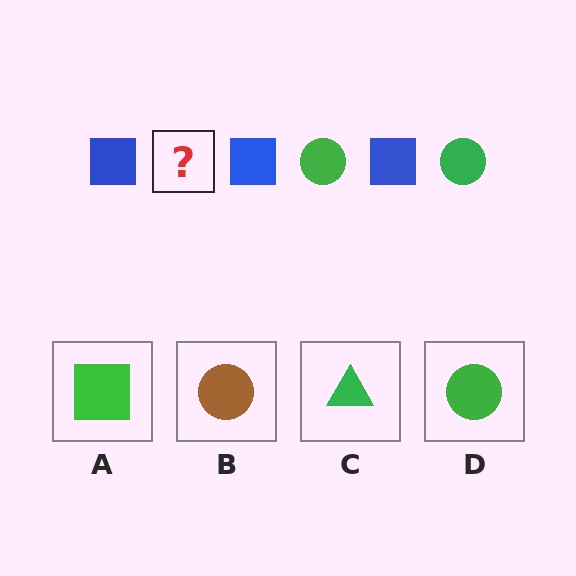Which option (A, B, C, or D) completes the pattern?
D.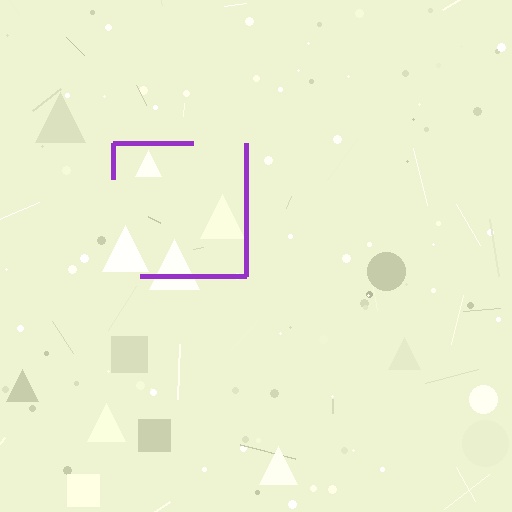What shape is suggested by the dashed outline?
The dashed outline suggests a square.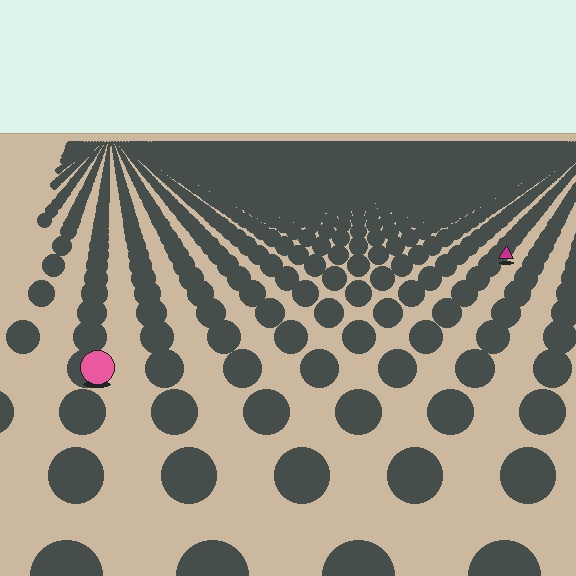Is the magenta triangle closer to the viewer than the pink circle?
No. The pink circle is closer — you can tell from the texture gradient: the ground texture is coarser near it.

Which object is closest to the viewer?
The pink circle is closest. The texture marks near it are larger and more spread out.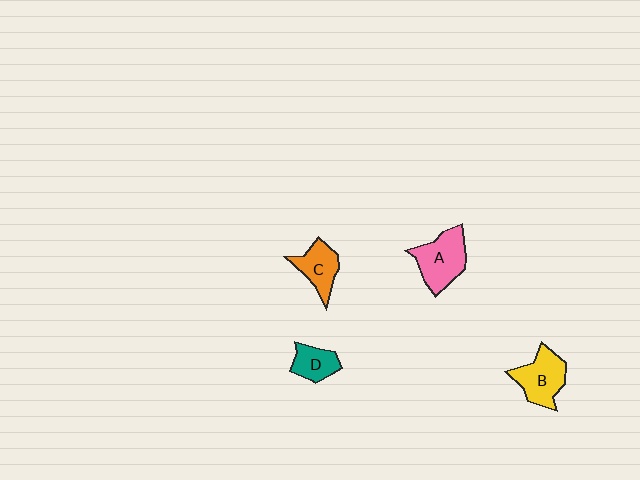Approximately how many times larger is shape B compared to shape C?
Approximately 1.3 times.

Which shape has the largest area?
Shape A (pink).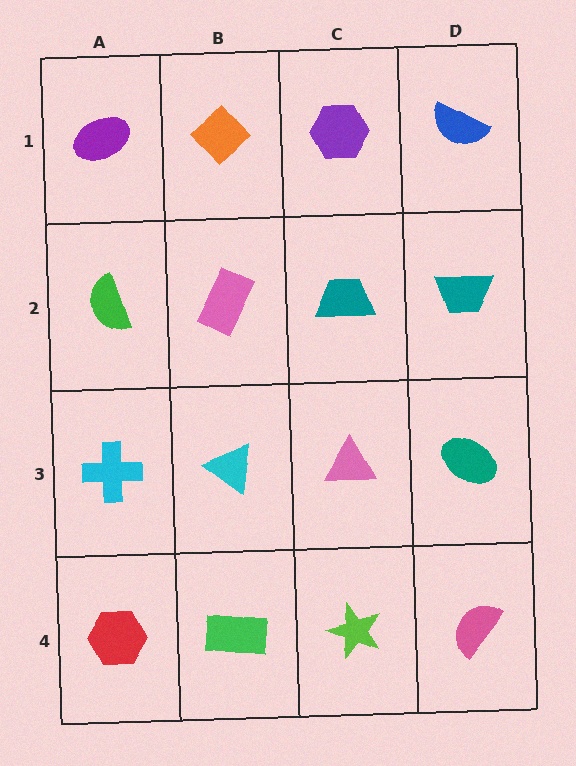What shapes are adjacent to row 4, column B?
A cyan triangle (row 3, column B), a red hexagon (row 4, column A), a lime star (row 4, column C).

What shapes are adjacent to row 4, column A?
A cyan cross (row 3, column A), a green rectangle (row 4, column B).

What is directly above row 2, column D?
A blue semicircle.